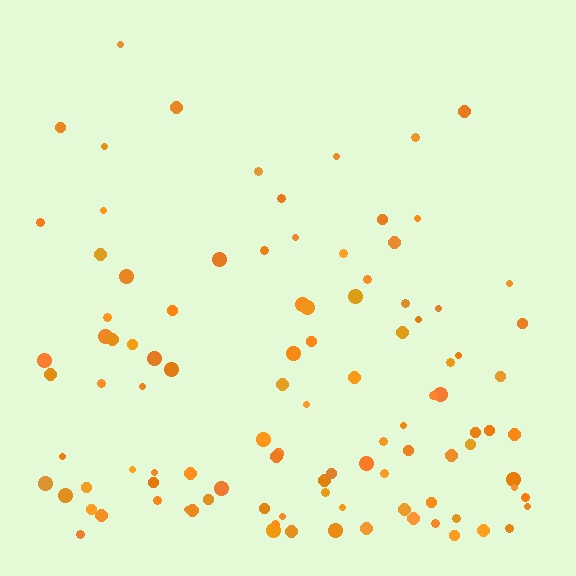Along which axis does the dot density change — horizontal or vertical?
Vertical.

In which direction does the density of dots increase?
From top to bottom, with the bottom side densest.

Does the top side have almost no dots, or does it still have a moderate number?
Still a moderate number, just noticeably fewer than the bottom.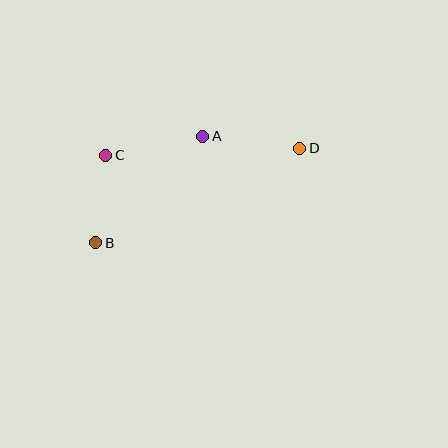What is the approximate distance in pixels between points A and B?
The distance between A and B is approximately 151 pixels.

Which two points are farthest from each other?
Points B and D are farthest from each other.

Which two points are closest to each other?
Points B and C are closest to each other.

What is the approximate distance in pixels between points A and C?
The distance between A and C is approximately 99 pixels.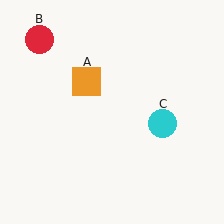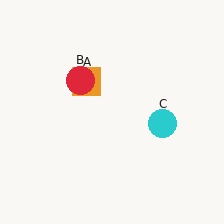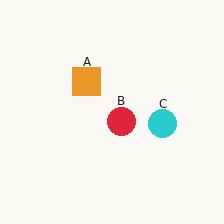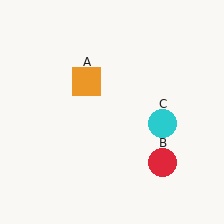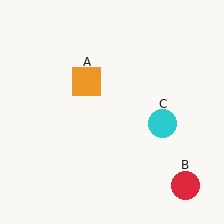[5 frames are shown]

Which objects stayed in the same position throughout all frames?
Orange square (object A) and cyan circle (object C) remained stationary.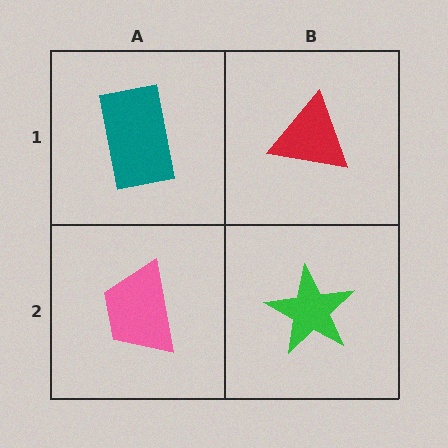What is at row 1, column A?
A teal rectangle.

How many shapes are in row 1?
2 shapes.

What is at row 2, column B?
A green star.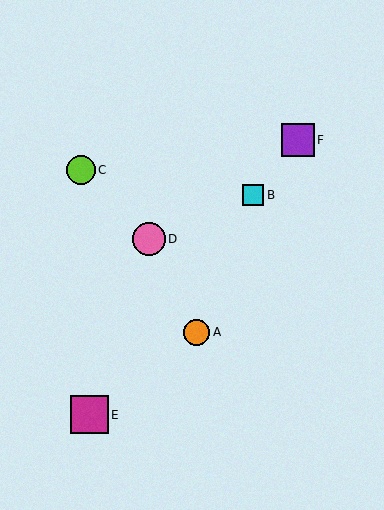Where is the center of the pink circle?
The center of the pink circle is at (149, 239).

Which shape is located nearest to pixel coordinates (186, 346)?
The orange circle (labeled A) at (197, 332) is nearest to that location.